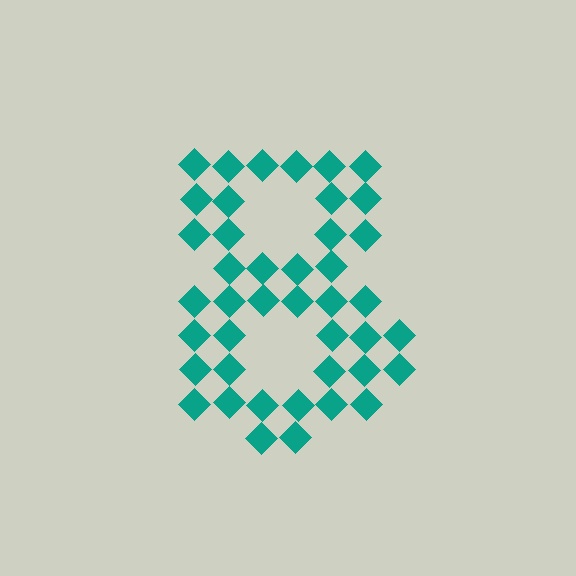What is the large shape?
The large shape is the digit 8.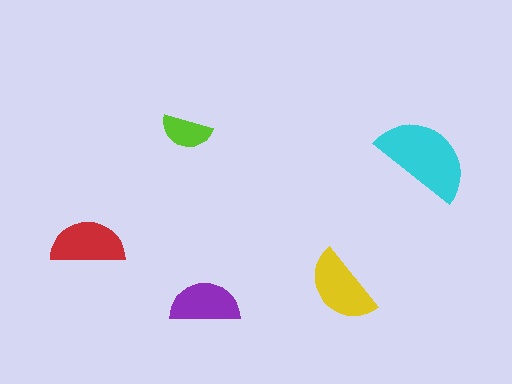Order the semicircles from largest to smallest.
the cyan one, the yellow one, the red one, the purple one, the lime one.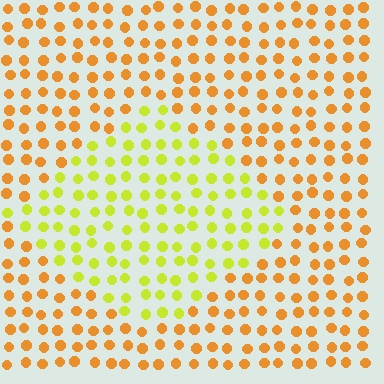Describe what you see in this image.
The image is filled with small orange elements in a uniform arrangement. A diamond-shaped region is visible where the elements are tinted to a slightly different hue, forming a subtle color boundary.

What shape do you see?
I see a diamond.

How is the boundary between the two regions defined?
The boundary is defined purely by a slight shift in hue (about 40 degrees). Spacing, size, and orientation are identical on both sides.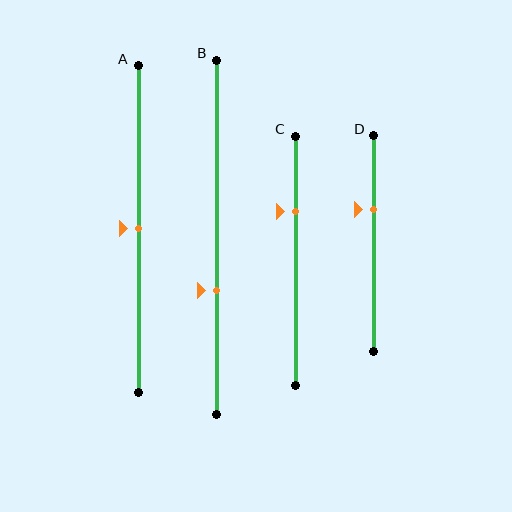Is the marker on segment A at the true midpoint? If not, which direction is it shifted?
Yes, the marker on segment A is at the true midpoint.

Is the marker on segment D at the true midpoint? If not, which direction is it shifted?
No, the marker on segment D is shifted upward by about 16% of the segment length.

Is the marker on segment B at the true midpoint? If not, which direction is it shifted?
No, the marker on segment B is shifted downward by about 15% of the segment length.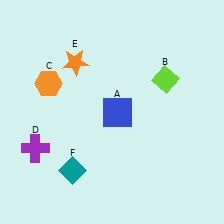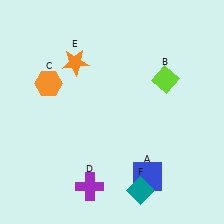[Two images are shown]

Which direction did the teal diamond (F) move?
The teal diamond (F) moved right.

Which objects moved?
The objects that moved are: the blue square (A), the purple cross (D), the teal diamond (F).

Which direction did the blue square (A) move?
The blue square (A) moved down.